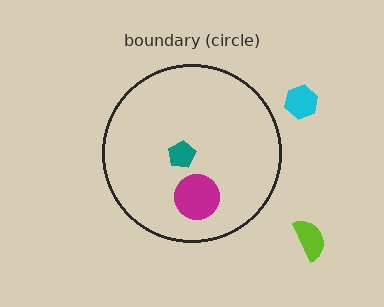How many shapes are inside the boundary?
2 inside, 2 outside.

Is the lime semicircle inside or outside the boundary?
Outside.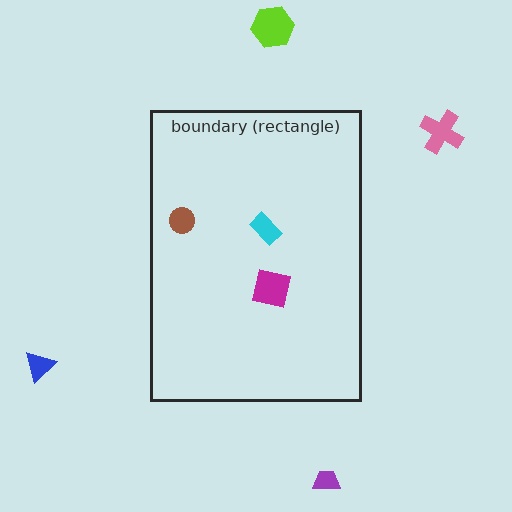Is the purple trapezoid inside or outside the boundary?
Outside.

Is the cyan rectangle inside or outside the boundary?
Inside.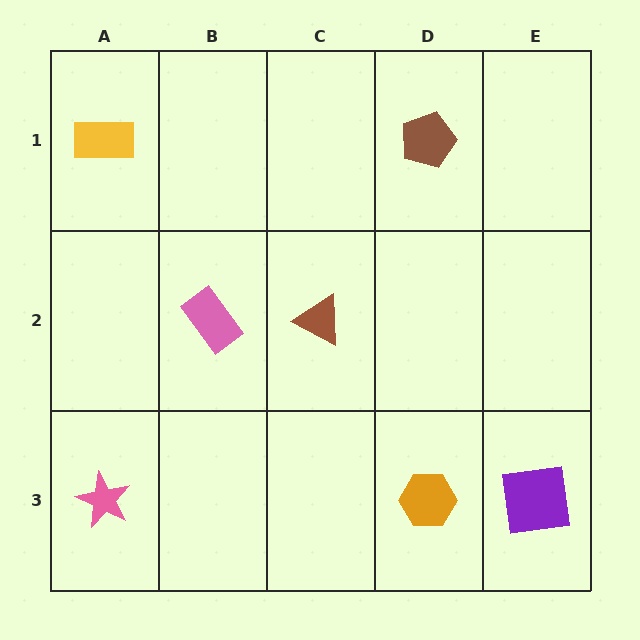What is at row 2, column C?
A brown triangle.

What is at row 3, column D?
An orange hexagon.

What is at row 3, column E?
A purple square.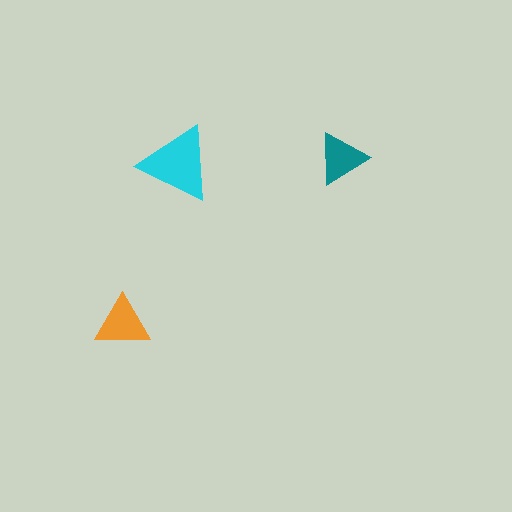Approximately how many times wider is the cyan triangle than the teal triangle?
About 1.5 times wider.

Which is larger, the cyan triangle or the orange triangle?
The cyan one.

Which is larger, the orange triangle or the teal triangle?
The orange one.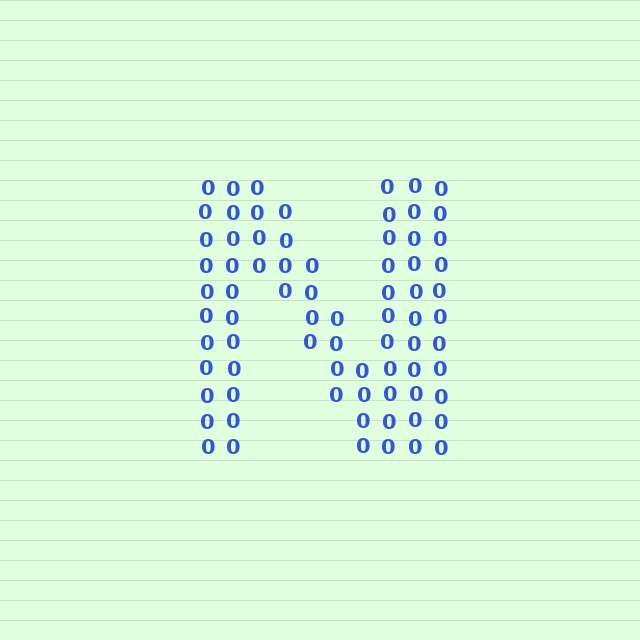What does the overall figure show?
The overall figure shows the letter N.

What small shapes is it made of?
It is made of small digit 0's.